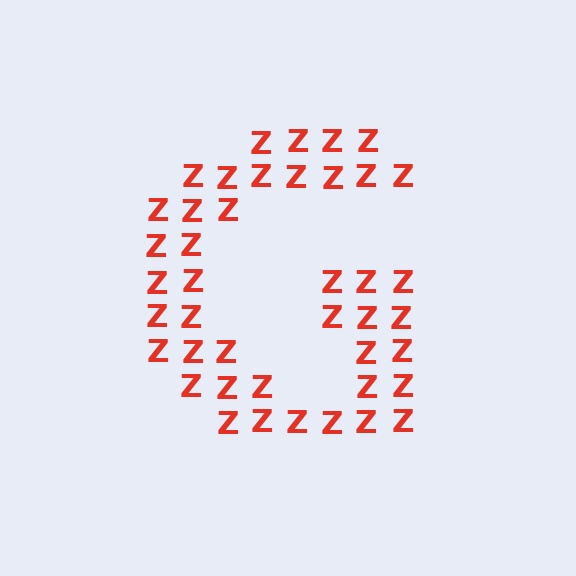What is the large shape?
The large shape is the letter G.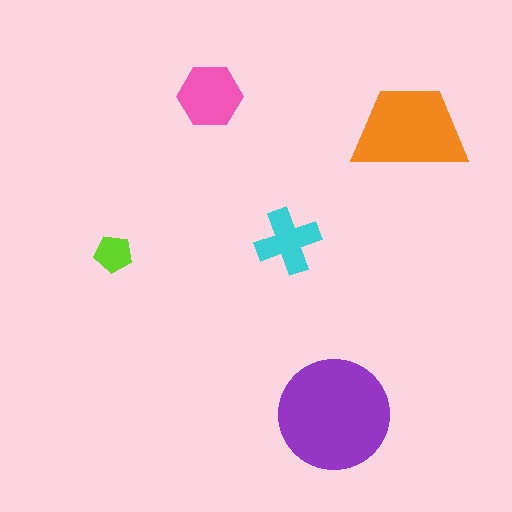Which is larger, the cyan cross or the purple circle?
The purple circle.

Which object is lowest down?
The purple circle is bottommost.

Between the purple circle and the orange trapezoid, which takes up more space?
The purple circle.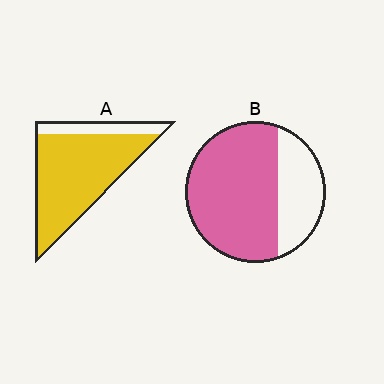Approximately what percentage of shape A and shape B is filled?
A is approximately 85% and B is approximately 70%.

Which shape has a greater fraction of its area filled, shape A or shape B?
Shape A.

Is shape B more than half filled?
Yes.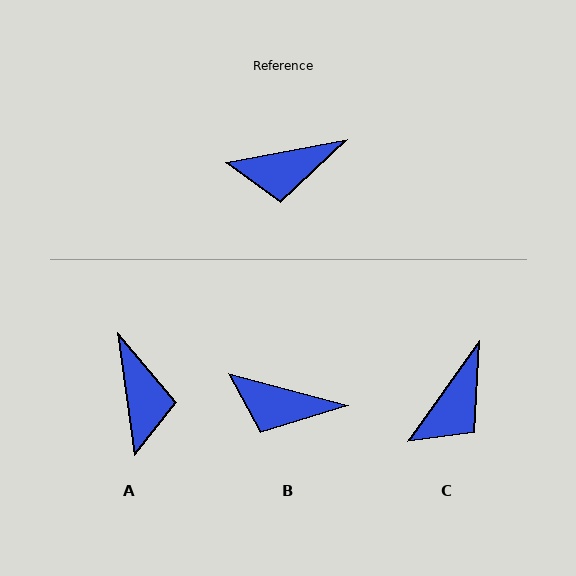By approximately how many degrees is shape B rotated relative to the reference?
Approximately 26 degrees clockwise.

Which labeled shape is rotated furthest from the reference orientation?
A, about 87 degrees away.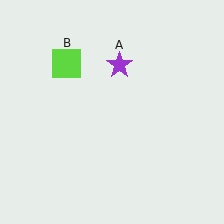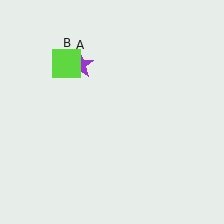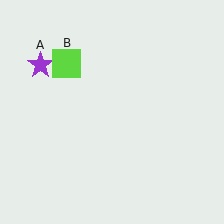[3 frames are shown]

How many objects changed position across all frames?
1 object changed position: purple star (object A).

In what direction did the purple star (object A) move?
The purple star (object A) moved left.